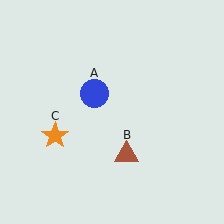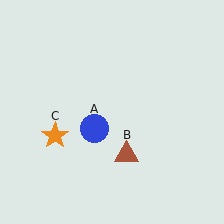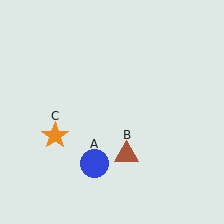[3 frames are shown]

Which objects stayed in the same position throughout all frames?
Brown triangle (object B) and orange star (object C) remained stationary.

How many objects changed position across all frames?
1 object changed position: blue circle (object A).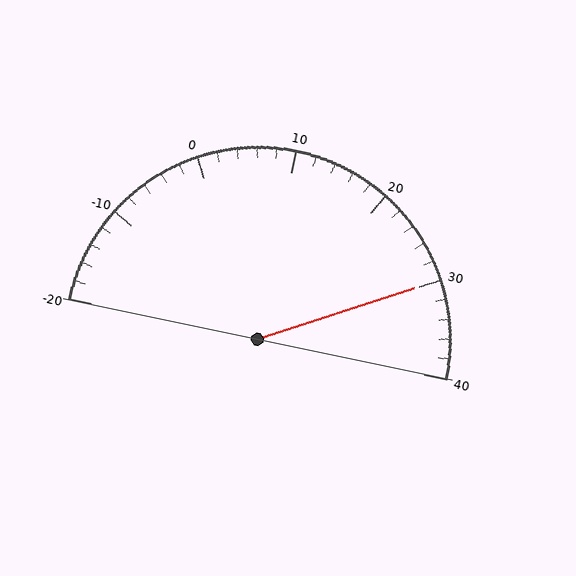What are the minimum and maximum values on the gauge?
The gauge ranges from -20 to 40.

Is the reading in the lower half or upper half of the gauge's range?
The reading is in the upper half of the range (-20 to 40).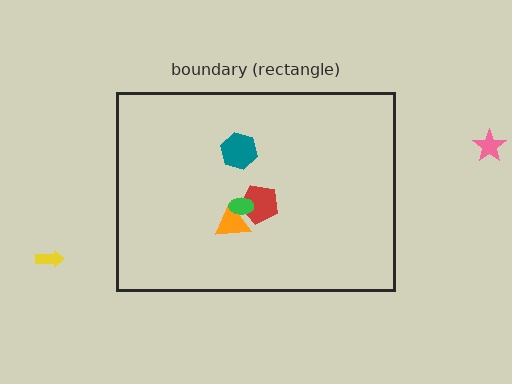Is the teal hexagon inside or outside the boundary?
Inside.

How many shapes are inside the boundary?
4 inside, 2 outside.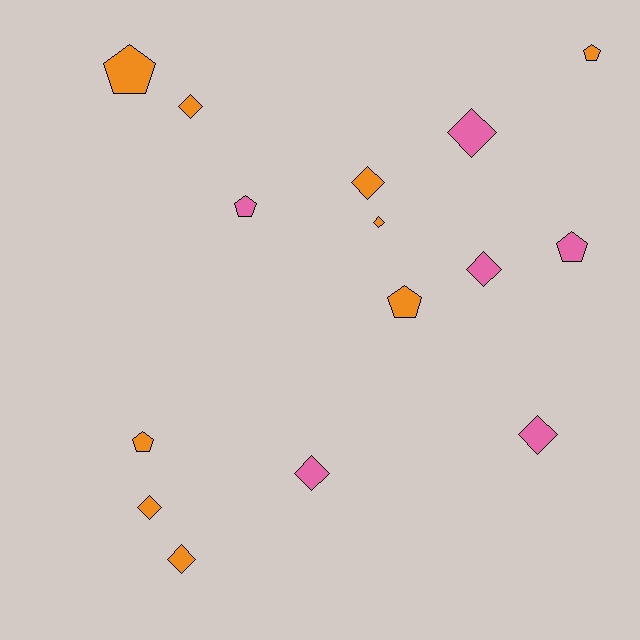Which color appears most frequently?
Orange, with 9 objects.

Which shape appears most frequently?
Diamond, with 9 objects.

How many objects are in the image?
There are 15 objects.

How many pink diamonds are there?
There are 4 pink diamonds.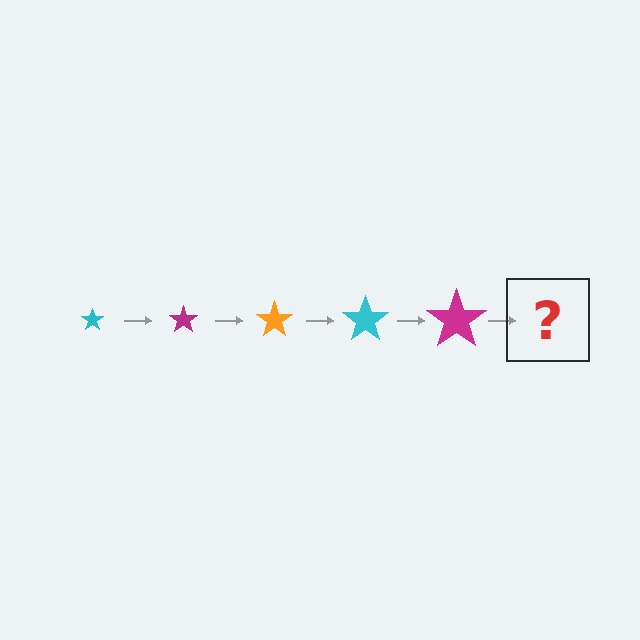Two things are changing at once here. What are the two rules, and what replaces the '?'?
The two rules are that the star grows larger each step and the color cycles through cyan, magenta, and orange. The '?' should be an orange star, larger than the previous one.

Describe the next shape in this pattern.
It should be an orange star, larger than the previous one.